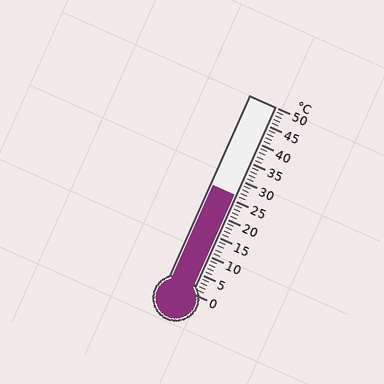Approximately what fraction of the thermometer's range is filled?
The thermometer is filled to approximately 50% of its range.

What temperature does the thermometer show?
The thermometer shows approximately 26°C.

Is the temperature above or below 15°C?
The temperature is above 15°C.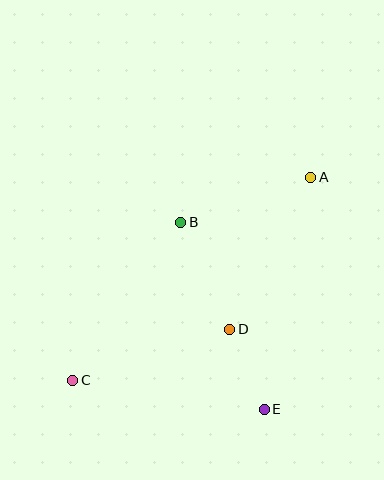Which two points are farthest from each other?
Points A and C are farthest from each other.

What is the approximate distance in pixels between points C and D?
The distance between C and D is approximately 165 pixels.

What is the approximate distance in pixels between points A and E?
The distance between A and E is approximately 237 pixels.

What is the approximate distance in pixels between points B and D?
The distance between B and D is approximately 118 pixels.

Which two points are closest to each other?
Points D and E are closest to each other.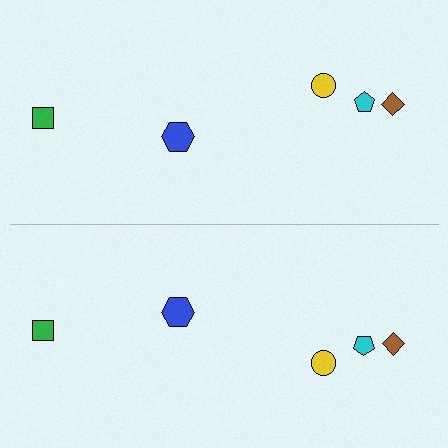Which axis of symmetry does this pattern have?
The pattern has a horizontal axis of symmetry running through the center of the image.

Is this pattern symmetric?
Yes, this pattern has bilateral (reflection) symmetry.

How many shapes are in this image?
There are 10 shapes in this image.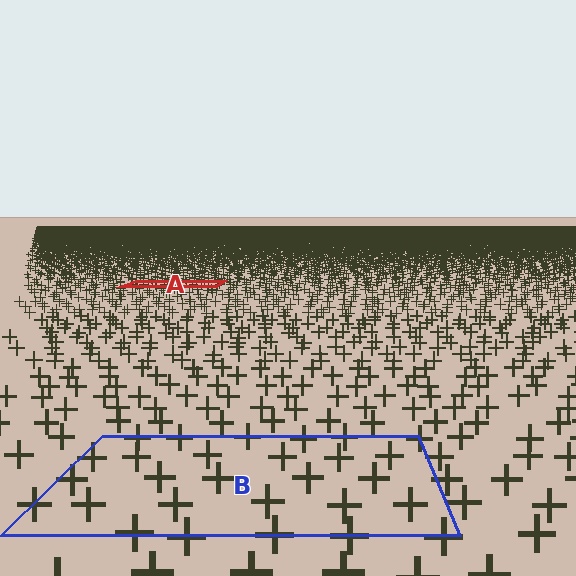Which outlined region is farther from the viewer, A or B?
Region A is farther from the viewer — the texture elements inside it appear smaller and more densely packed.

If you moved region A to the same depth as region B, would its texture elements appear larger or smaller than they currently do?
They would appear larger. At a closer depth, the same texture elements are projected at a bigger on-screen size.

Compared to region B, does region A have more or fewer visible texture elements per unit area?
Region A has more texture elements per unit area — they are packed more densely because it is farther away.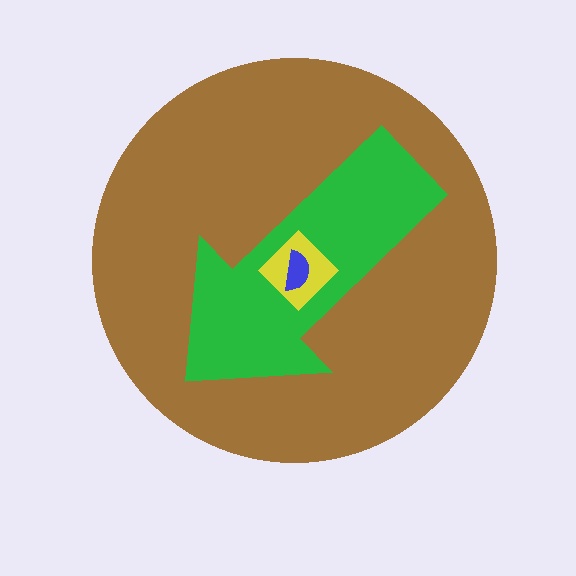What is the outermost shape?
The brown circle.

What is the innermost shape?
The blue semicircle.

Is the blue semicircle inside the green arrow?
Yes.